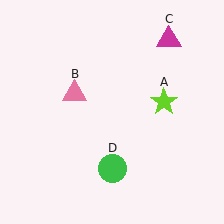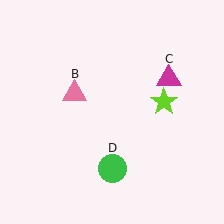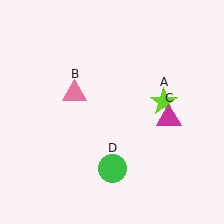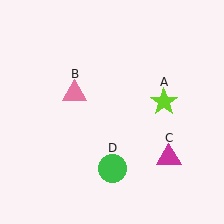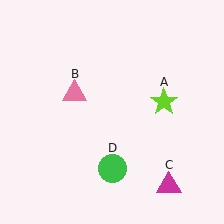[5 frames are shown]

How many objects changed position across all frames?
1 object changed position: magenta triangle (object C).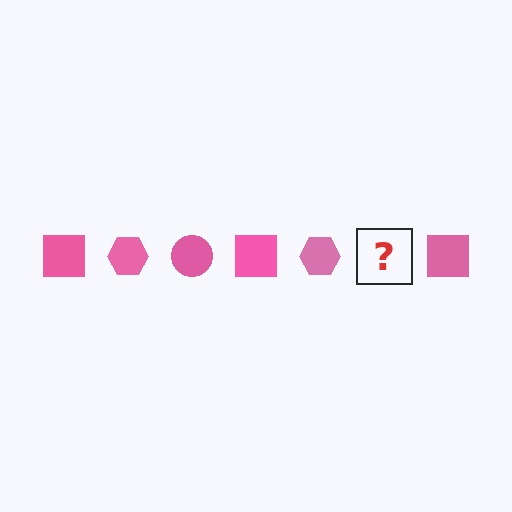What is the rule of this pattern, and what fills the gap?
The rule is that the pattern cycles through square, hexagon, circle shapes in pink. The gap should be filled with a pink circle.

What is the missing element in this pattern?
The missing element is a pink circle.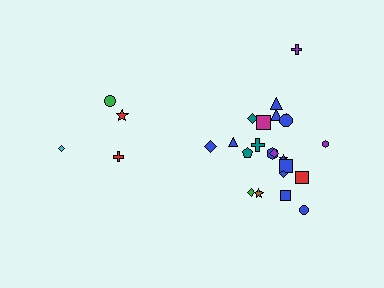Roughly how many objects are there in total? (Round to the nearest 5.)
Roughly 25 objects in total.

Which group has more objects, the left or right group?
The right group.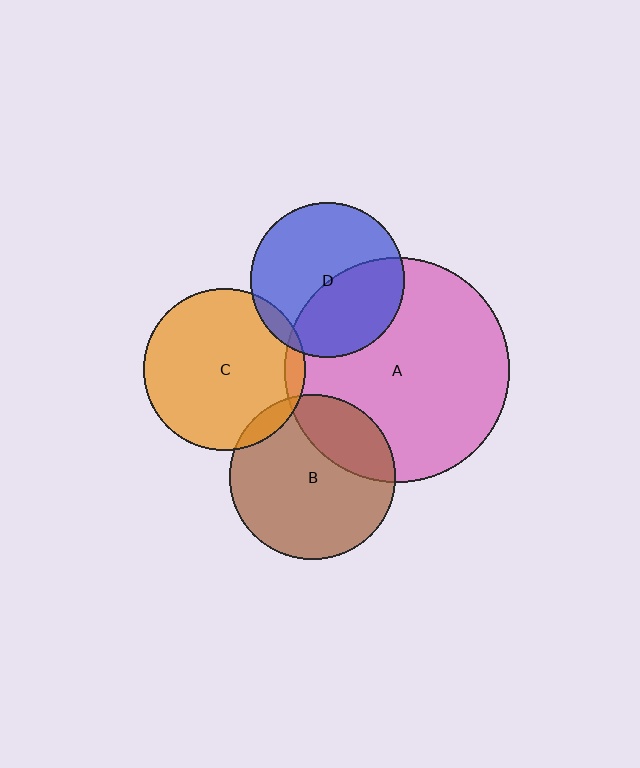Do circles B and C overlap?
Yes.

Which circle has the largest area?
Circle A (pink).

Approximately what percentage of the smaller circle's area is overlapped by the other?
Approximately 5%.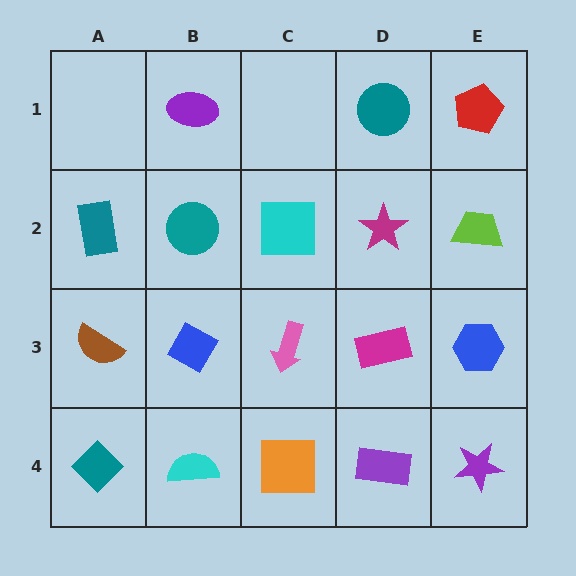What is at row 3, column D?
A magenta rectangle.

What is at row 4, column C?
An orange square.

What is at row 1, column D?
A teal circle.